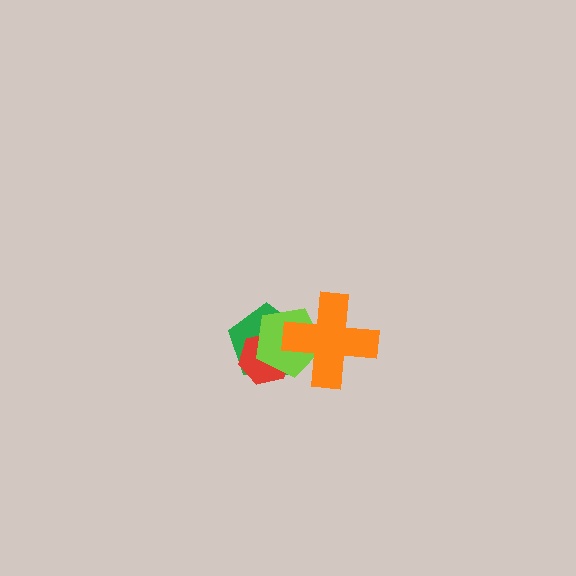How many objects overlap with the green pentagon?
3 objects overlap with the green pentagon.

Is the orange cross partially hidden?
No, no other shape covers it.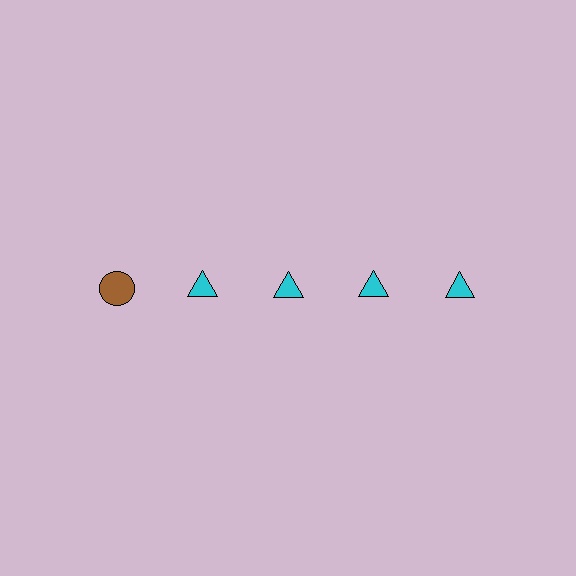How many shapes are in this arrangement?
There are 5 shapes arranged in a grid pattern.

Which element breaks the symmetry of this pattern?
The brown circle in the top row, leftmost column breaks the symmetry. All other shapes are cyan triangles.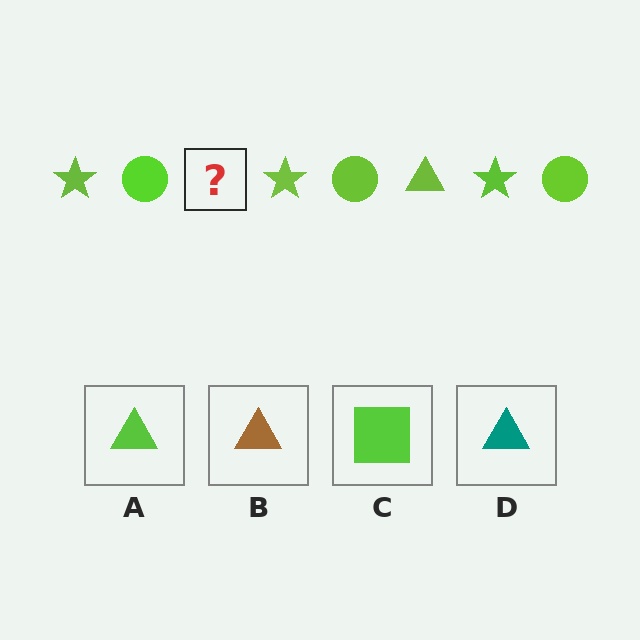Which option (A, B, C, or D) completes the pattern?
A.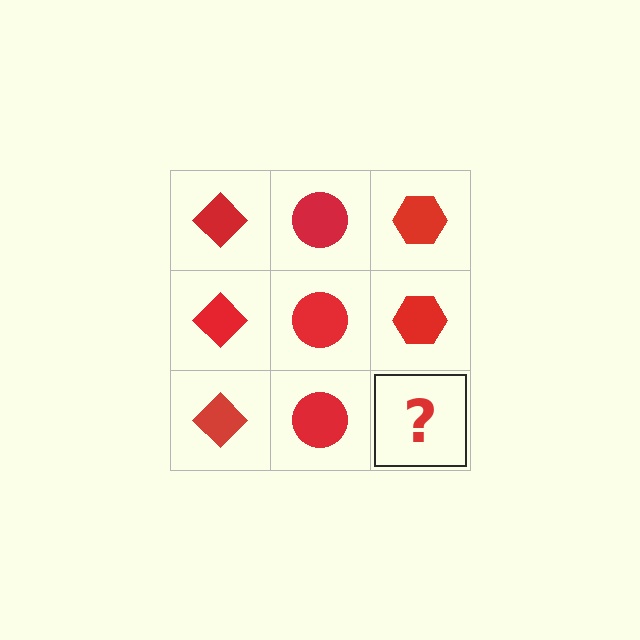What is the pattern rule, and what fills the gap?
The rule is that each column has a consistent shape. The gap should be filled with a red hexagon.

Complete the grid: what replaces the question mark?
The question mark should be replaced with a red hexagon.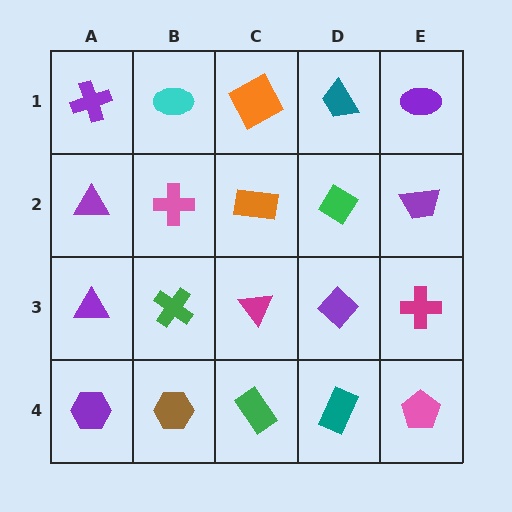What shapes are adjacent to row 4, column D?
A purple diamond (row 3, column D), a green rectangle (row 4, column C), a pink pentagon (row 4, column E).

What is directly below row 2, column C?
A magenta triangle.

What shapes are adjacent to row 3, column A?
A purple triangle (row 2, column A), a purple hexagon (row 4, column A), a green cross (row 3, column B).